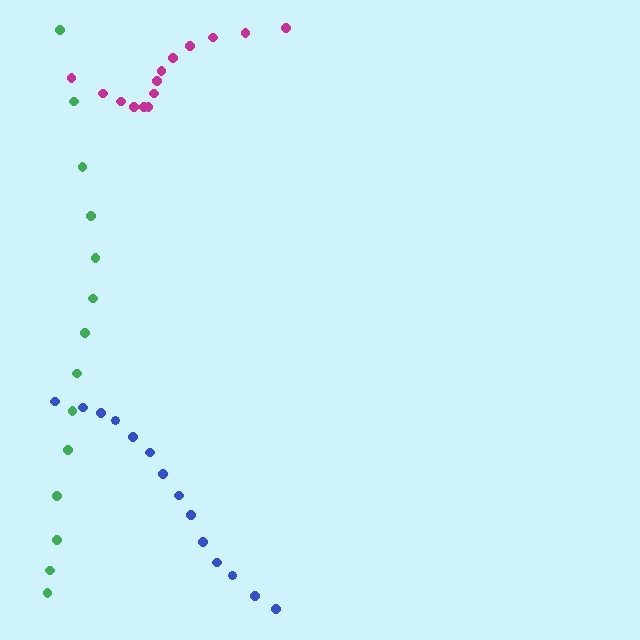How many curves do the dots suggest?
There are 3 distinct paths.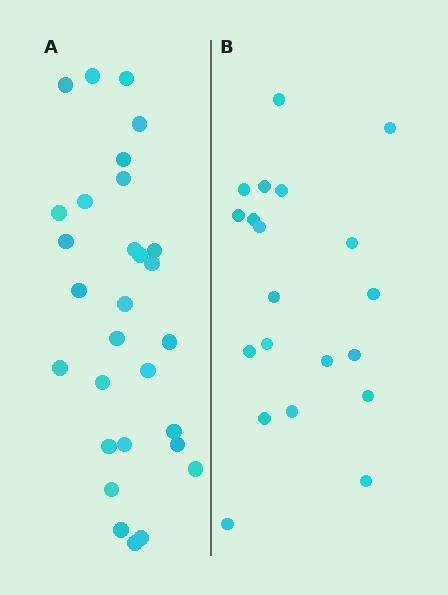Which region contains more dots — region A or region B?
Region A (the left region) has more dots.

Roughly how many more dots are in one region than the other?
Region A has roughly 8 or so more dots than region B.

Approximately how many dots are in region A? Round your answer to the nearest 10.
About 30 dots. (The exact count is 29, which rounds to 30.)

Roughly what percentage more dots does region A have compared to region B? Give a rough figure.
About 45% more.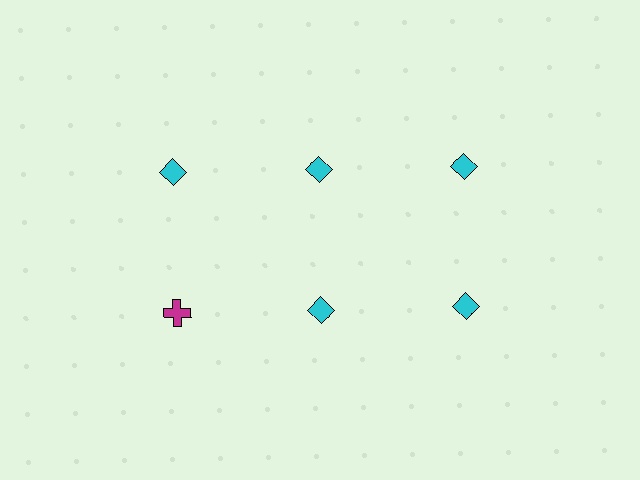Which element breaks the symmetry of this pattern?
The magenta cross in the second row, leftmost column breaks the symmetry. All other shapes are cyan diamonds.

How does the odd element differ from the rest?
It differs in both color (magenta instead of cyan) and shape (cross instead of diamond).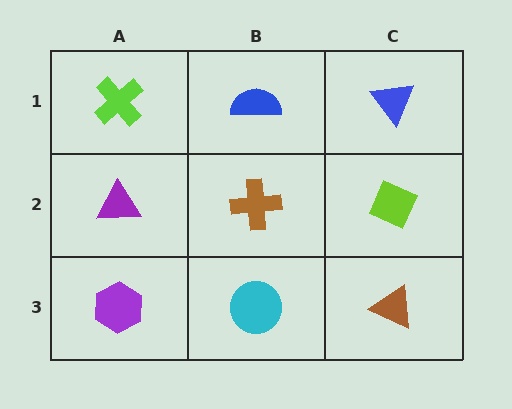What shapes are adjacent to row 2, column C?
A blue triangle (row 1, column C), a brown triangle (row 3, column C), a brown cross (row 2, column B).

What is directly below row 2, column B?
A cyan circle.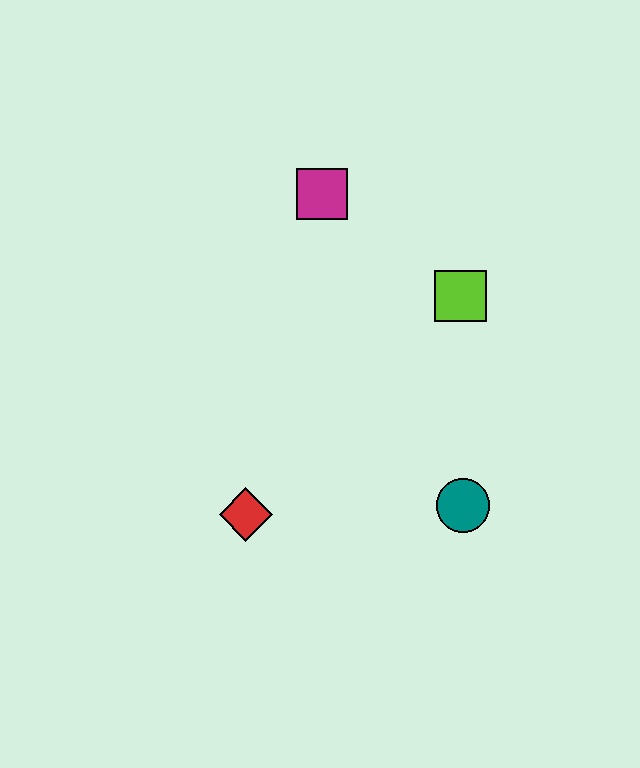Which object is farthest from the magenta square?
The teal circle is farthest from the magenta square.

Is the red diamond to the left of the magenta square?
Yes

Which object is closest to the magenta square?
The lime square is closest to the magenta square.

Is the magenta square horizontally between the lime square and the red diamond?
Yes